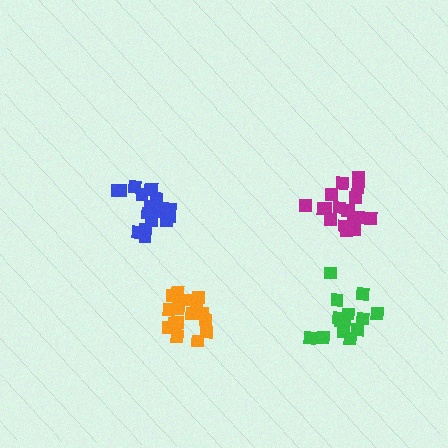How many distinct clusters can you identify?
There are 4 distinct clusters.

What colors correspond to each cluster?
The clusters are colored: blue, magenta, orange, green.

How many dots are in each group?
Group 1: 18 dots, Group 2: 18 dots, Group 3: 18 dots, Group 4: 14 dots (68 total).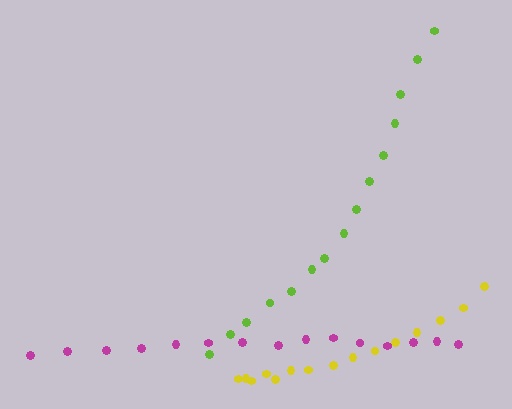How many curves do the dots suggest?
There are 3 distinct paths.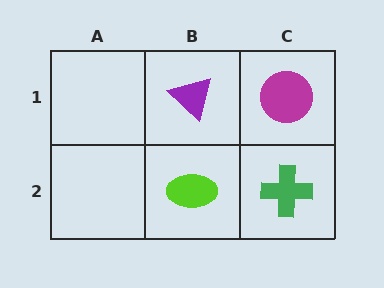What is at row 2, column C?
A green cross.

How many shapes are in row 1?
2 shapes.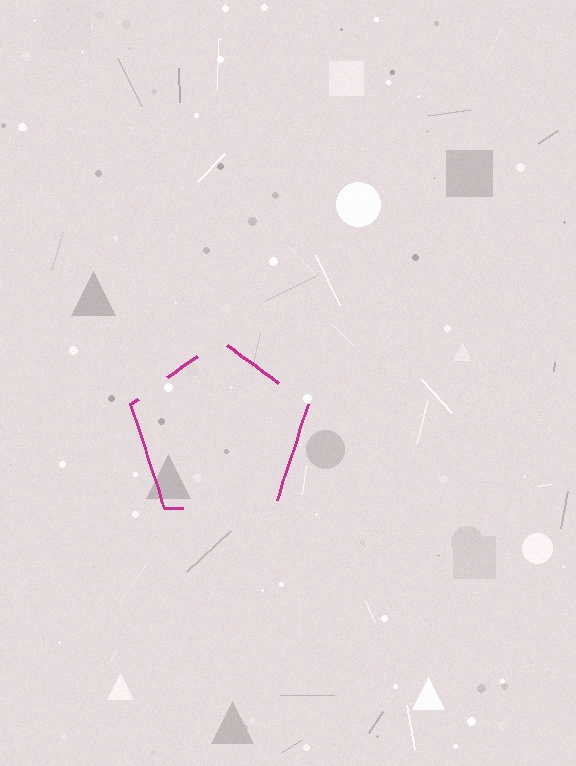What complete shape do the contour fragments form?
The contour fragments form a pentagon.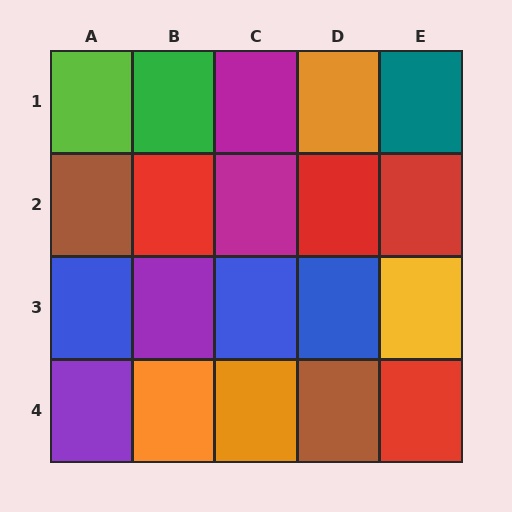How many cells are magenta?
2 cells are magenta.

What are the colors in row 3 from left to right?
Blue, purple, blue, blue, yellow.